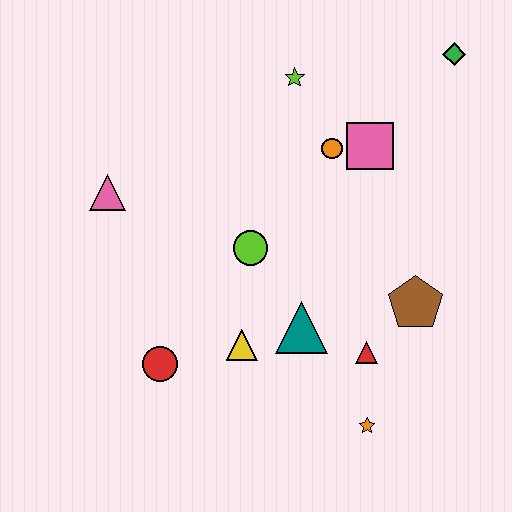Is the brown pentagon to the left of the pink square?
No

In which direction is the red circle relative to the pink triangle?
The red circle is below the pink triangle.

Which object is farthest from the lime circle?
The green diamond is farthest from the lime circle.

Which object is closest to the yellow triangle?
The teal triangle is closest to the yellow triangle.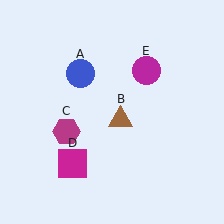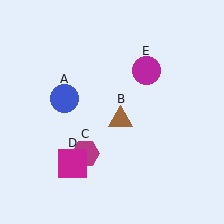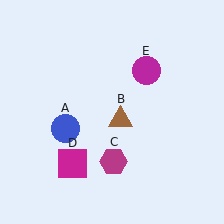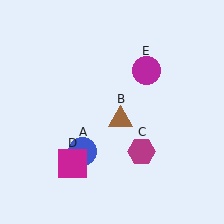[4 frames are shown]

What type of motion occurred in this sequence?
The blue circle (object A), magenta hexagon (object C) rotated counterclockwise around the center of the scene.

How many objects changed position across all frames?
2 objects changed position: blue circle (object A), magenta hexagon (object C).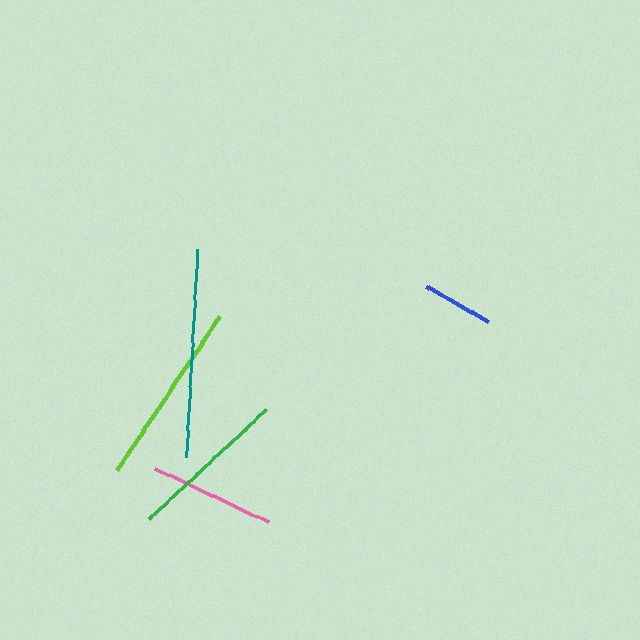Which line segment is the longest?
The teal line is the longest at approximately 209 pixels.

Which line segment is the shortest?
The blue line is the shortest at approximately 71 pixels.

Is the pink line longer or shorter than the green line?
The green line is longer than the pink line.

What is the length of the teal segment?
The teal segment is approximately 209 pixels long.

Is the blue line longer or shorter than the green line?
The green line is longer than the blue line.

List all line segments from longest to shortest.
From longest to shortest: teal, lime, green, pink, blue.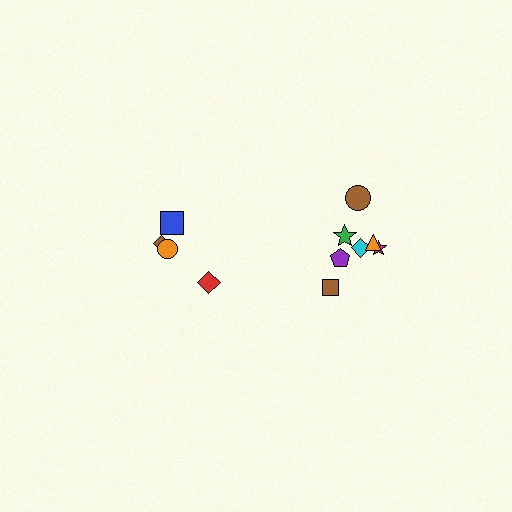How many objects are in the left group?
There are 4 objects.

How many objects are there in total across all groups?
There are 11 objects.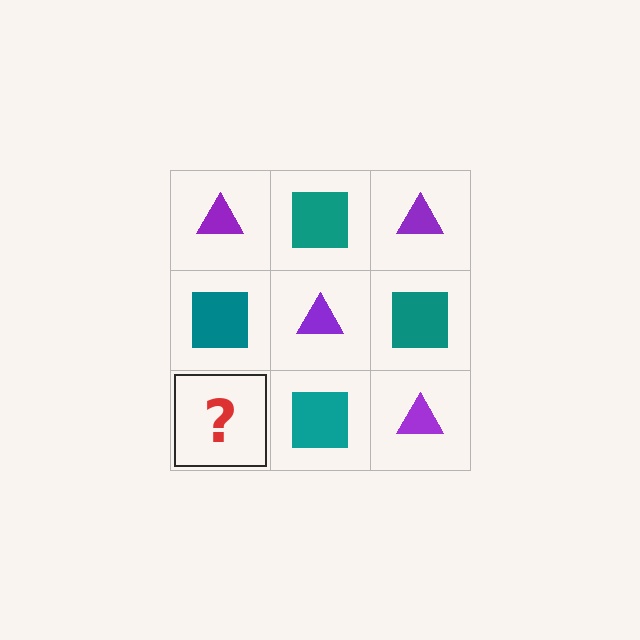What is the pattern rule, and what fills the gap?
The rule is that it alternates purple triangle and teal square in a checkerboard pattern. The gap should be filled with a purple triangle.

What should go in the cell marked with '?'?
The missing cell should contain a purple triangle.